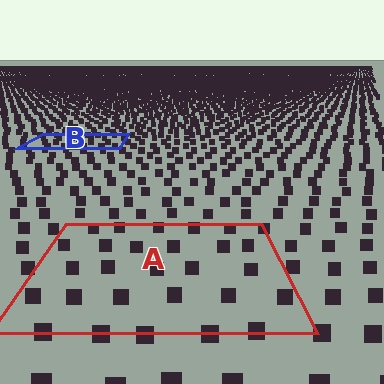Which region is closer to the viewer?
Region A is closer. The texture elements there are larger and more spread out.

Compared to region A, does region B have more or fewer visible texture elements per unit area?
Region B has more texture elements per unit area — they are packed more densely because it is farther away.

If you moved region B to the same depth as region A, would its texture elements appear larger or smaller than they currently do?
They would appear larger. At a closer depth, the same texture elements are projected at a bigger on-screen size.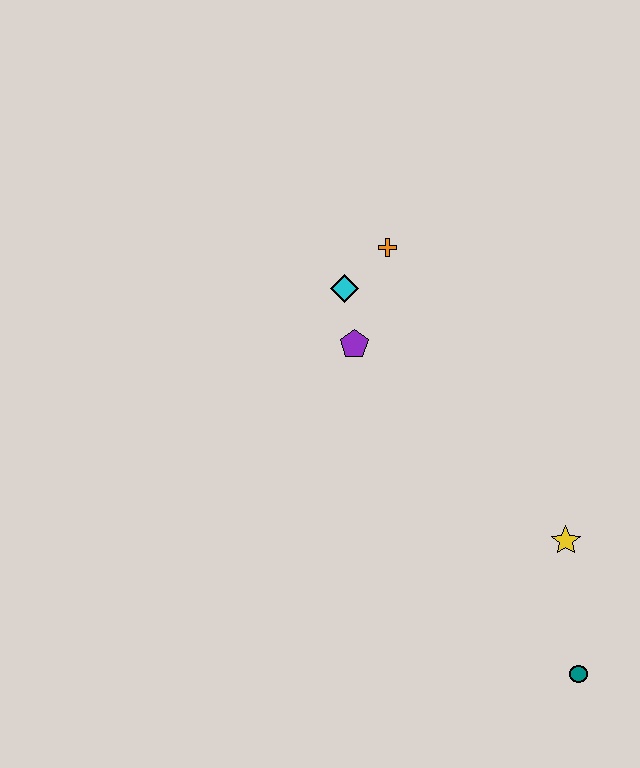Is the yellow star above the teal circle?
Yes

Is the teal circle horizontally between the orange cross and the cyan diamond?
No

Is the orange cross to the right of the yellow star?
No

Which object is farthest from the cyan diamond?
The teal circle is farthest from the cyan diamond.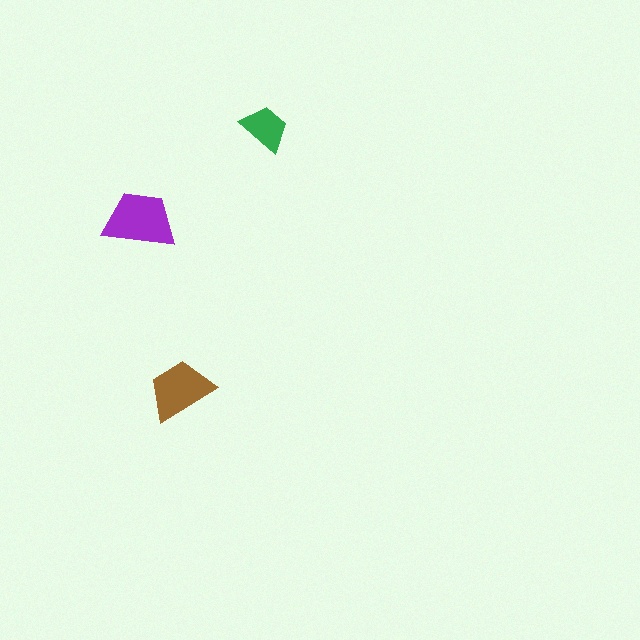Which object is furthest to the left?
The purple trapezoid is leftmost.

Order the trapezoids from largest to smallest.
the purple one, the brown one, the green one.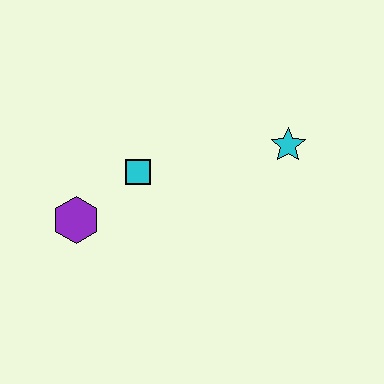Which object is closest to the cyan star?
The cyan square is closest to the cyan star.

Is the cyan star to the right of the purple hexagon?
Yes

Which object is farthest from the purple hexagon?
The cyan star is farthest from the purple hexagon.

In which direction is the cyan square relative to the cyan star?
The cyan square is to the left of the cyan star.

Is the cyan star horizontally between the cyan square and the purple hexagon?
No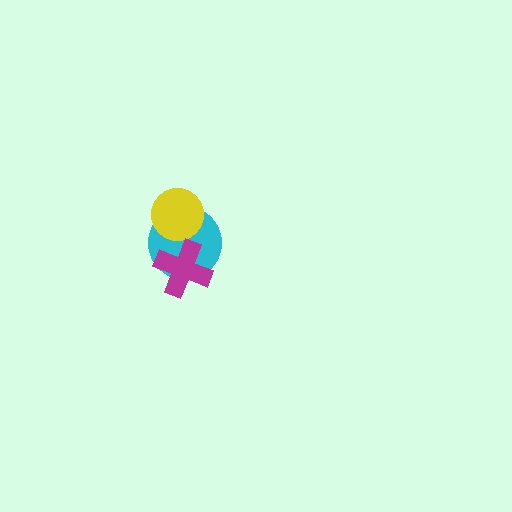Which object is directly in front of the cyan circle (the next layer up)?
The yellow circle is directly in front of the cyan circle.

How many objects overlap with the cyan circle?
2 objects overlap with the cyan circle.